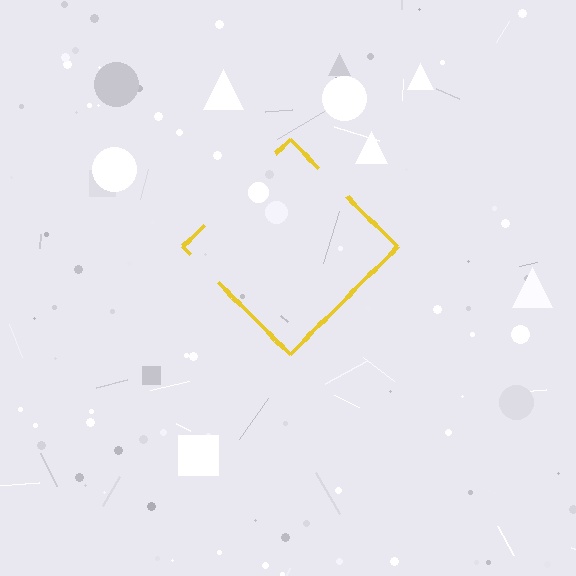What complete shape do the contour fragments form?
The contour fragments form a diamond.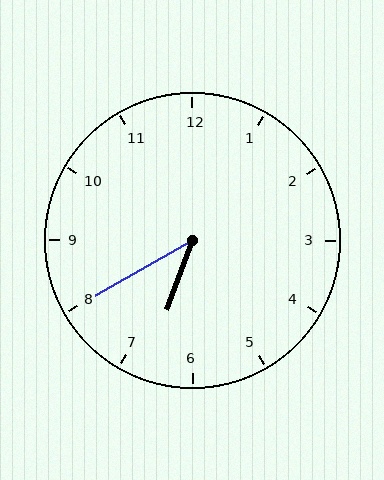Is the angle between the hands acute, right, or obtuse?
It is acute.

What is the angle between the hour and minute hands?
Approximately 40 degrees.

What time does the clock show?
6:40.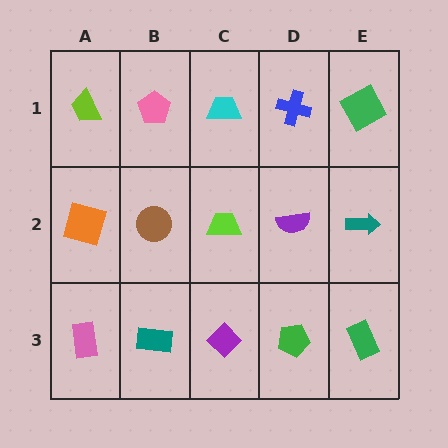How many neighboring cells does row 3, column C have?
3.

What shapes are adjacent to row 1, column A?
An orange square (row 2, column A), a pink pentagon (row 1, column B).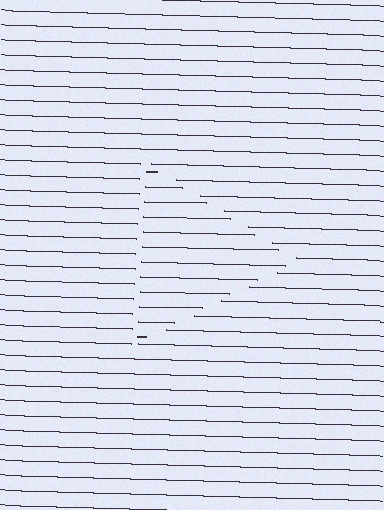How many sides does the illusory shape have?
3 sides — the line-ends trace a triangle.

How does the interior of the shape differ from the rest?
The interior of the shape contains the same grating, shifted by half a period — the contour is defined by the phase discontinuity where line-ends from the inner and outer gratings abut.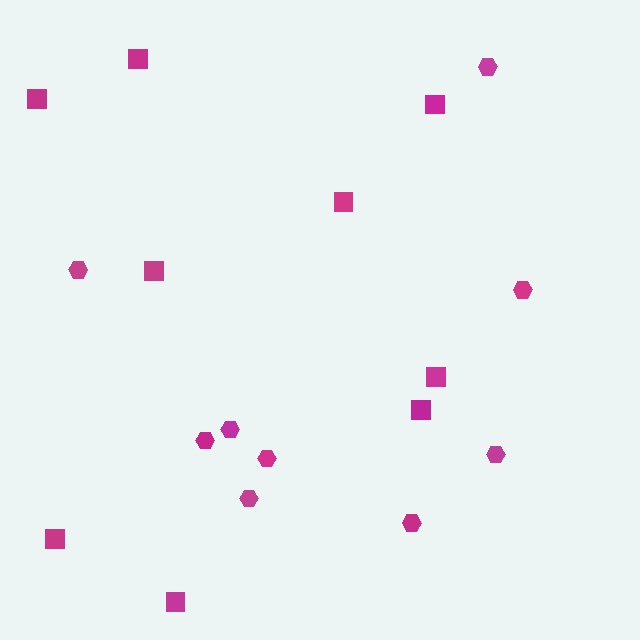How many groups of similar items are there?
There are 2 groups: one group of squares (9) and one group of hexagons (9).